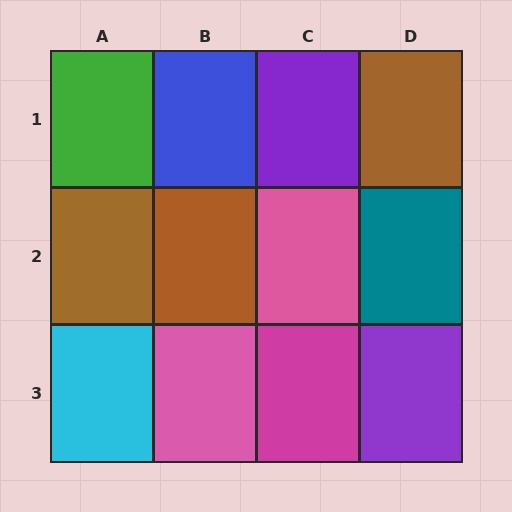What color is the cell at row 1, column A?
Green.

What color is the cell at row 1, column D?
Brown.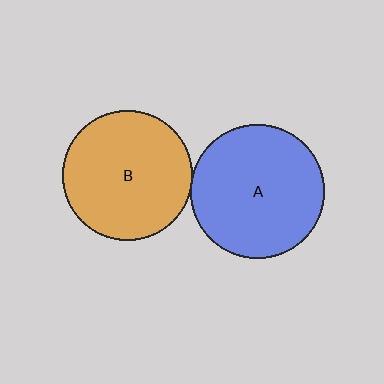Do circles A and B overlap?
Yes.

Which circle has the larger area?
Circle A (blue).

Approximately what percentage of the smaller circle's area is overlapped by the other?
Approximately 5%.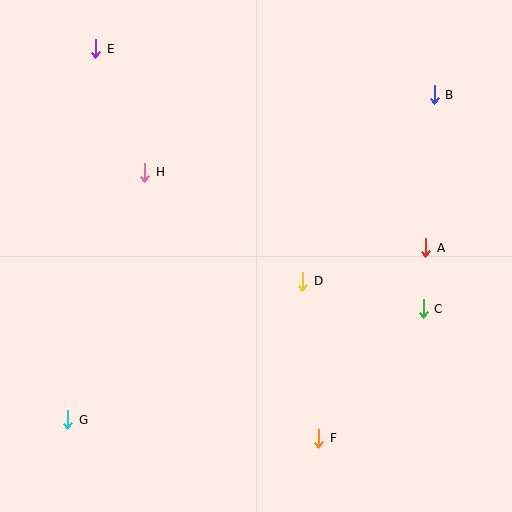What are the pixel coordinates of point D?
Point D is at (303, 281).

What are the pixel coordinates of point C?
Point C is at (423, 309).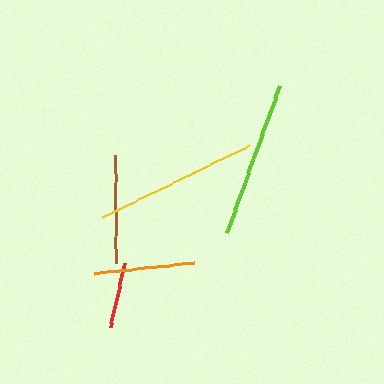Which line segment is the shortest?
The red line is the shortest at approximately 66 pixels.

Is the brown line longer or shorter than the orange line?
The brown line is longer than the orange line.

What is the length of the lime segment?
The lime segment is approximately 157 pixels long.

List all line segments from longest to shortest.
From longest to shortest: yellow, lime, brown, orange, red.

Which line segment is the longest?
The yellow line is the longest at approximately 163 pixels.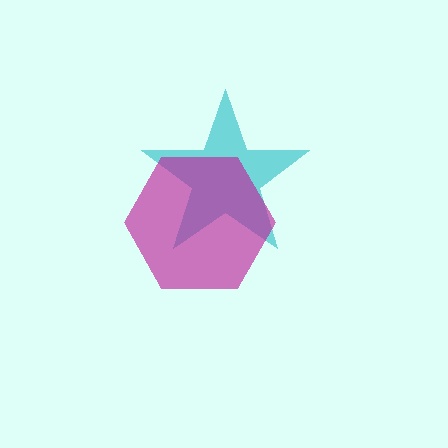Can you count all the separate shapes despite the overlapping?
Yes, there are 2 separate shapes.